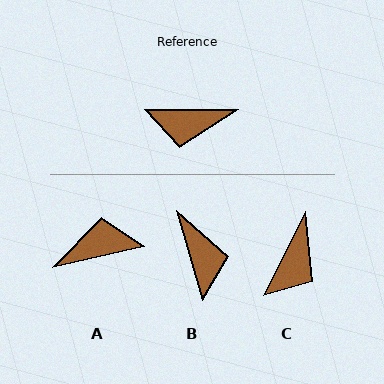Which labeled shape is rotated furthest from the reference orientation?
A, about 167 degrees away.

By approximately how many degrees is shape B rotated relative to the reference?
Approximately 107 degrees counter-clockwise.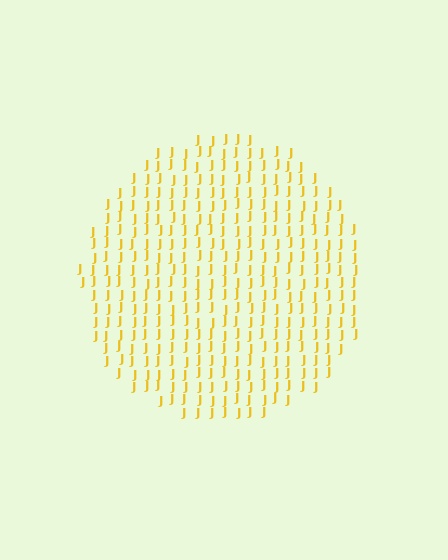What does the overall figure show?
The overall figure shows a circle.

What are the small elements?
The small elements are letter J's.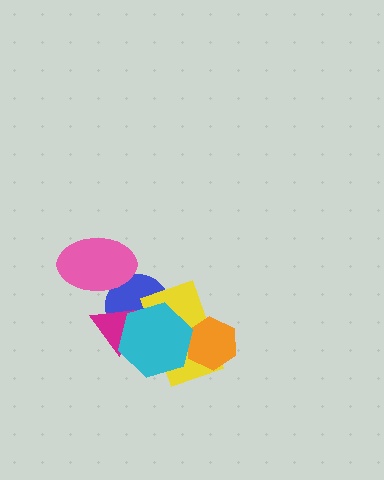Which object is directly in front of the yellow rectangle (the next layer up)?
The orange hexagon is directly in front of the yellow rectangle.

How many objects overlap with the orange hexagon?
2 objects overlap with the orange hexagon.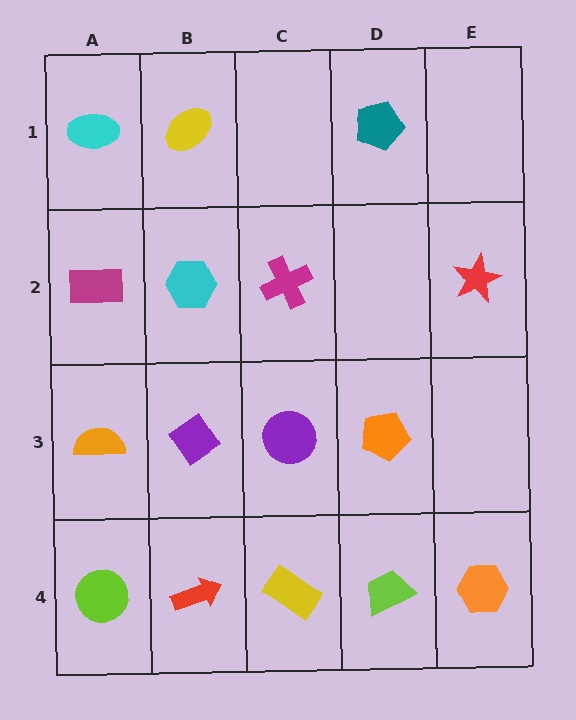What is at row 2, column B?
A cyan hexagon.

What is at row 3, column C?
A purple circle.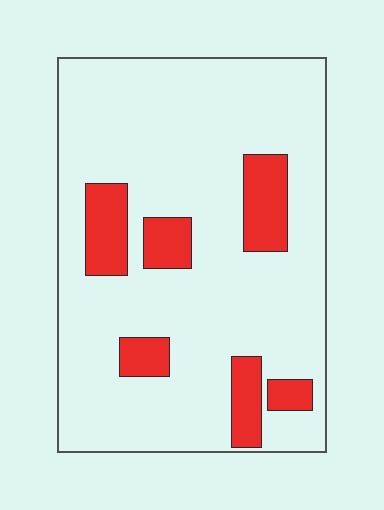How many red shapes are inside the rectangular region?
6.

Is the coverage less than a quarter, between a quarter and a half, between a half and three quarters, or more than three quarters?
Less than a quarter.